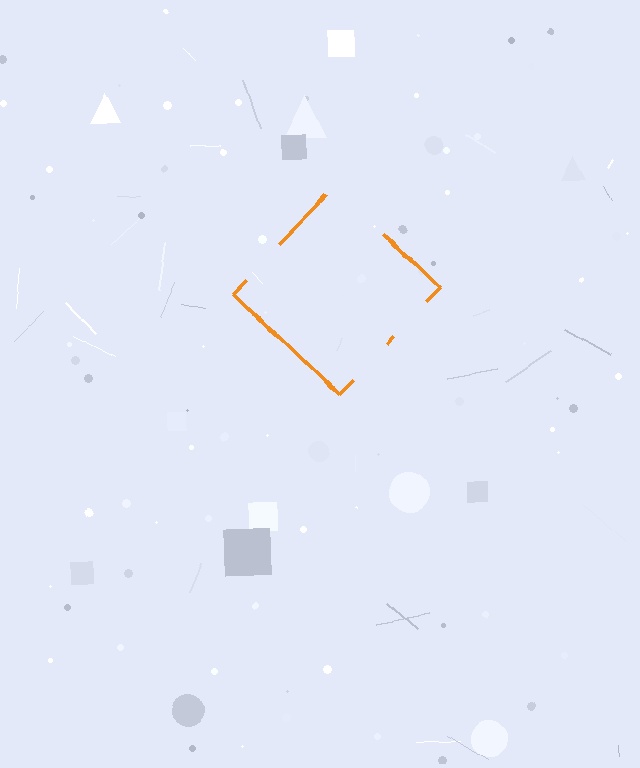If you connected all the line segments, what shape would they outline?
They would outline a diamond.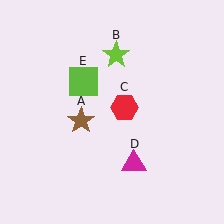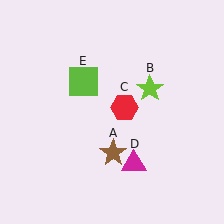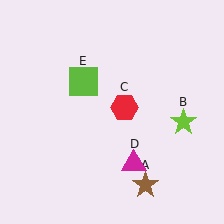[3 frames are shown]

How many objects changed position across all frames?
2 objects changed position: brown star (object A), lime star (object B).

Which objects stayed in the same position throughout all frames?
Red hexagon (object C) and magenta triangle (object D) and lime square (object E) remained stationary.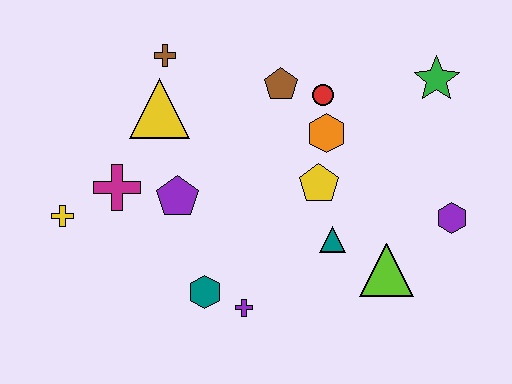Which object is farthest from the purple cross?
The green star is farthest from the purple cross.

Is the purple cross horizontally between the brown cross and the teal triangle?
Yes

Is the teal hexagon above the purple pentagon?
No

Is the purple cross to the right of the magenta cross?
Yes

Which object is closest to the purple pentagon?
The magenta cross is closest to the purple pentagon.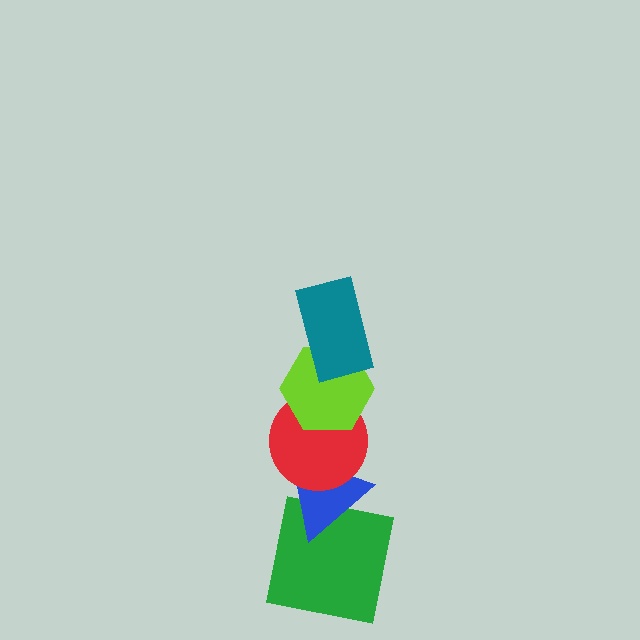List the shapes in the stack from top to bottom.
From top to bottom: the teal rectangle, the lime hexagon, the red circle, the blue triangle, the green square.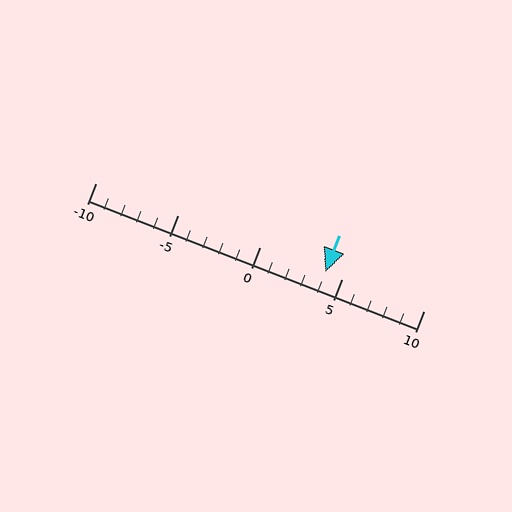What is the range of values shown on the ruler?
The ruler shows values from -10 to 10.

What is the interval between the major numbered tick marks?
The major tick marks are spaced 5 units apart.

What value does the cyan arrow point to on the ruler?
The cyan arrow points to approximately 4.